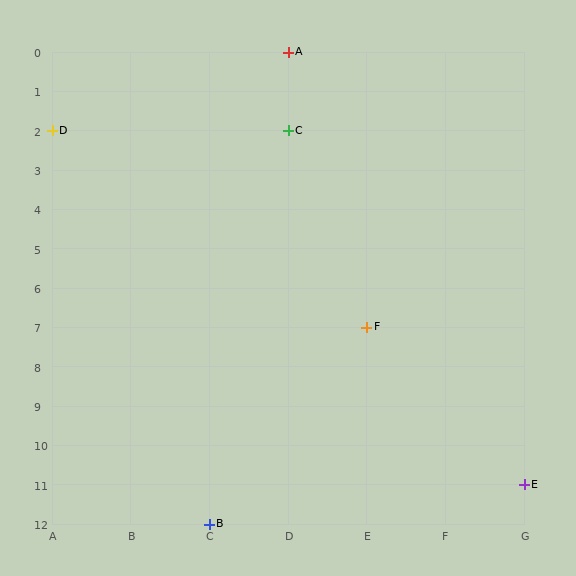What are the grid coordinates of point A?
Point A is at grid coordinates (D, 0).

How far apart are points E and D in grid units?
Points E and D are 6 columns and 9 rows apart (about 10.8 grid units diagonally).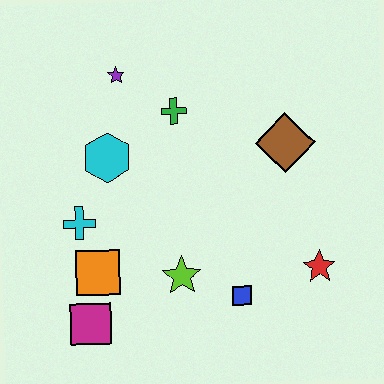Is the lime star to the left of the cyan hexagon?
No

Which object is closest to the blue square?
The lime star is closest to the blue square.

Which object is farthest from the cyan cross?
The red star is farthest from the cyan cross.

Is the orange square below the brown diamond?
Yes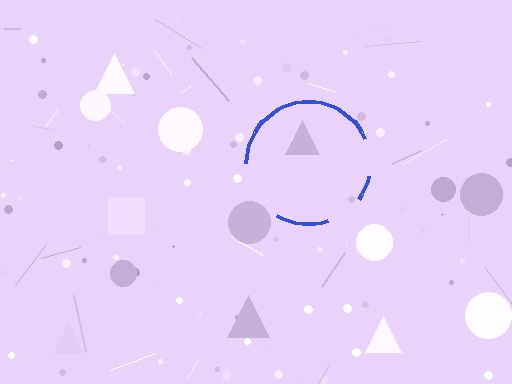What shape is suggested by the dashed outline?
The dashed outline suggests a circle.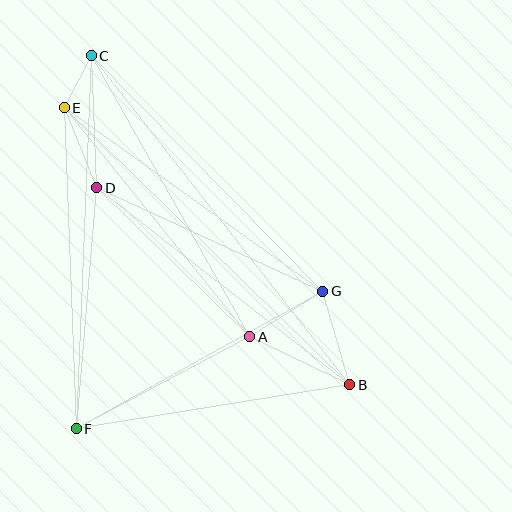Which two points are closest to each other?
Points C and E are closest to each other.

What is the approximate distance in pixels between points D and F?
The distance between D and F is approximately 242 pixels.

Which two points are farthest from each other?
Points B and C are farthest from each other.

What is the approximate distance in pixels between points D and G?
The distance between D and G is approximately 248 pixels.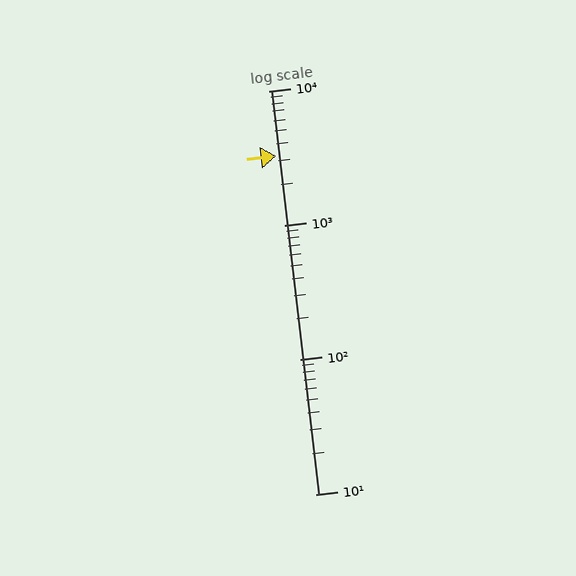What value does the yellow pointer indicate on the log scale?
The pointer indicates approximately 3300.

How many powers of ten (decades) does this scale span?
The scale spans 3 decades, from 10 to 10000.